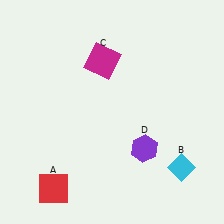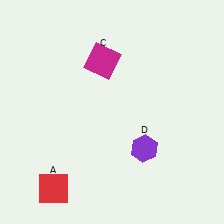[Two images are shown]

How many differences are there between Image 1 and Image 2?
There is 1 difference between the two images.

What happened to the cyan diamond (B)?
The cyan diamond (B) was removed in Image 2. It was in the bottom-right area of Image 1.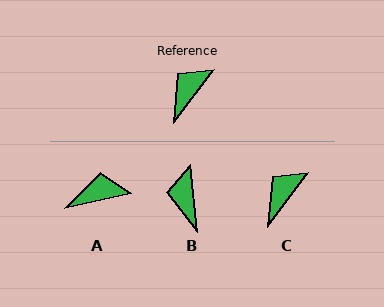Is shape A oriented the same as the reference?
No, it is off by about 40 degrees.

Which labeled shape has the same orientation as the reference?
C.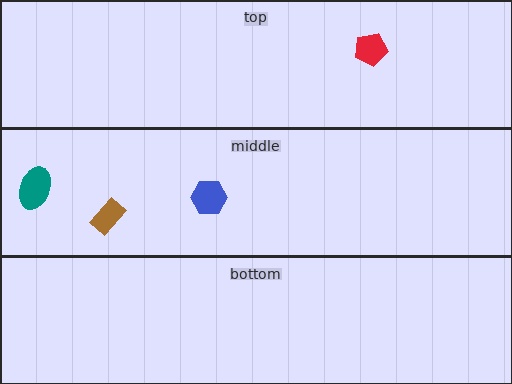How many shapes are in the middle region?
3.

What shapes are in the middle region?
The blue hexagon, the brown rectangle, the teal ellipse.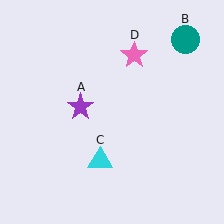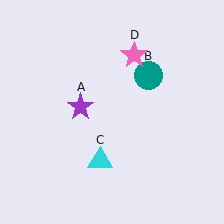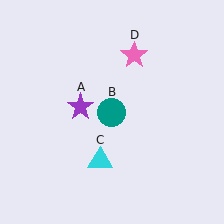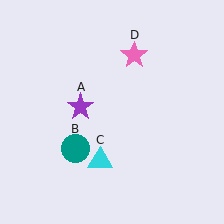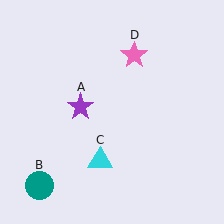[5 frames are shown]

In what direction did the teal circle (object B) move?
The teal circle (object B) moved down and to the left.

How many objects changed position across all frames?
1 object changed position: teal circle (object B).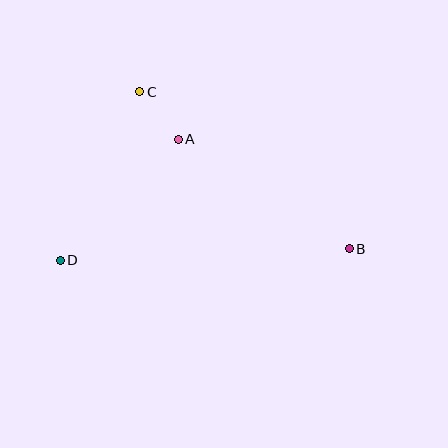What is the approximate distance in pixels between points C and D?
The distance between C and D is approximately 186 pixels.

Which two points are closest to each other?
Points A and C are closest to each other.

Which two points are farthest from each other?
Points B and D are farthest from each other.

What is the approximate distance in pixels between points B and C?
The distance between B and C is approximately 261 pixels.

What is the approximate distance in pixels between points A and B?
The distance between A and B is approximately 203 pixels.